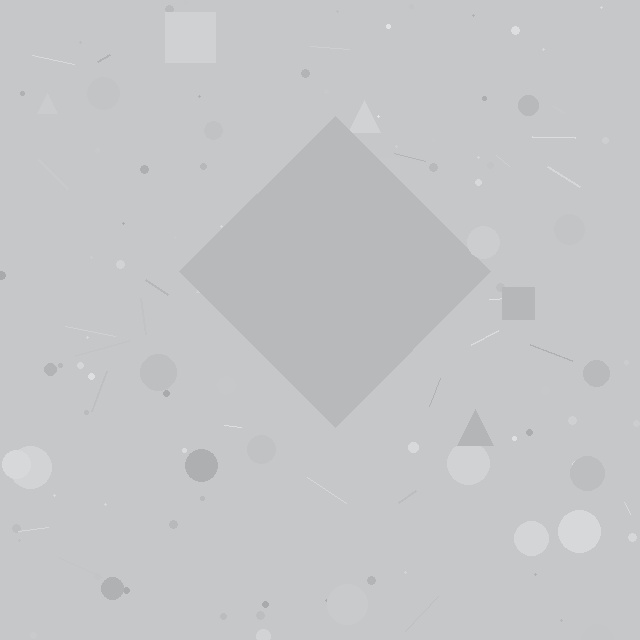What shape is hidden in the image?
A diamond is hidden in the image.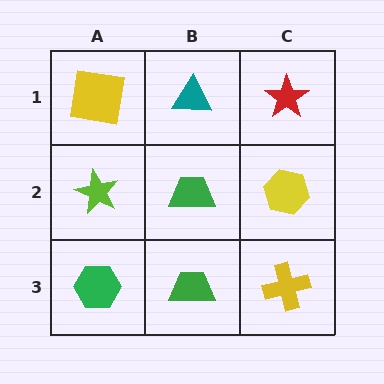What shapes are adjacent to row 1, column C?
A yellow hexagon (row 2, column C), a teal triangle (row 1, column B).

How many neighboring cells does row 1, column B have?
3.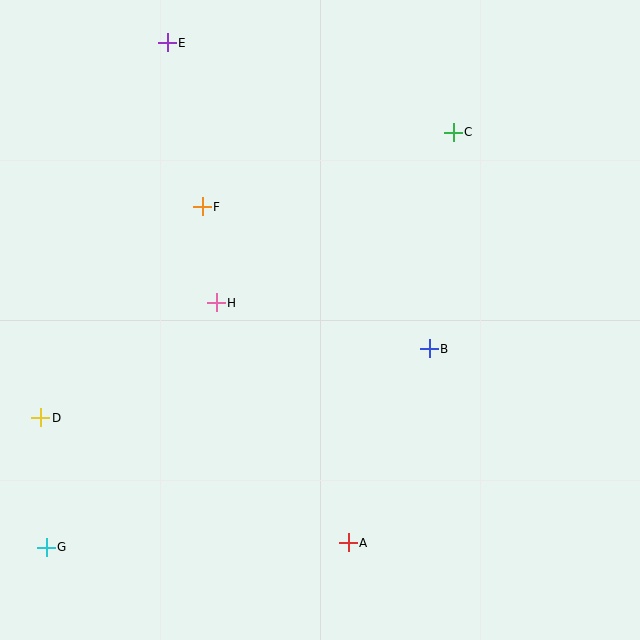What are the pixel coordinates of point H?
Point H is at (216, 303).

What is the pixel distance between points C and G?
The distance between C and G is 581 pixels.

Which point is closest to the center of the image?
Point H at (216, 303) is closest to the center.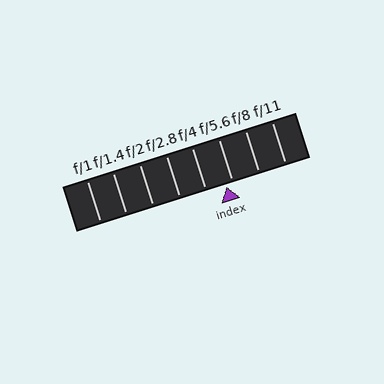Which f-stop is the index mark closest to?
The index mark is closest to f/5.6.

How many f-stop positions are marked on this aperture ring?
There are 8 f-stop positions marked.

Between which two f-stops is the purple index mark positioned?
The index mark is between f/4 and f/5.6.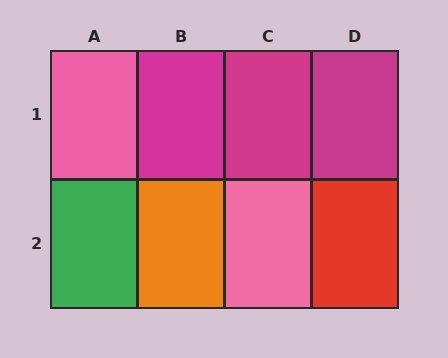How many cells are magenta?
3 cells are magenta.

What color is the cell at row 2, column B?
Orange.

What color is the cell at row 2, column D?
Red.